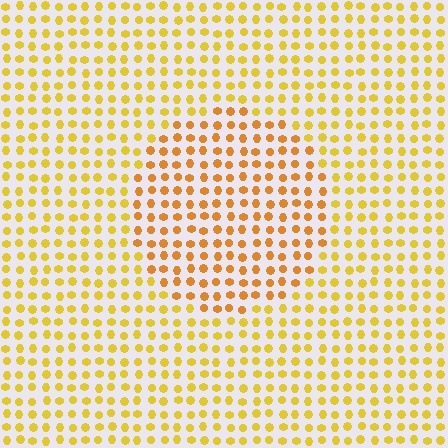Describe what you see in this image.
The image is filled with small yellow elements in a uniform arrangement. A circle-shaped region is visible where the elements are tinted to a slightly different hue, forming a subtle color boundary.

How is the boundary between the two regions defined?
The boundary is defined purely by a slight shift in hue (about 23 degrees). Spacing, size, and orientation are identical on both sides.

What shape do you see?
I see a circle.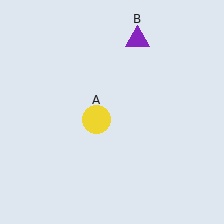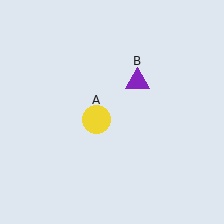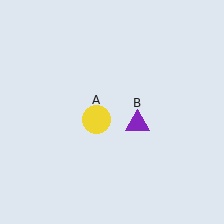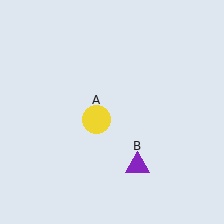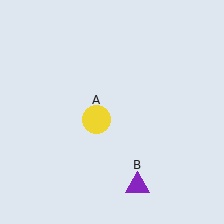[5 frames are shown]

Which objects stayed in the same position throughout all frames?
Yellow circle (object A) remained stationary.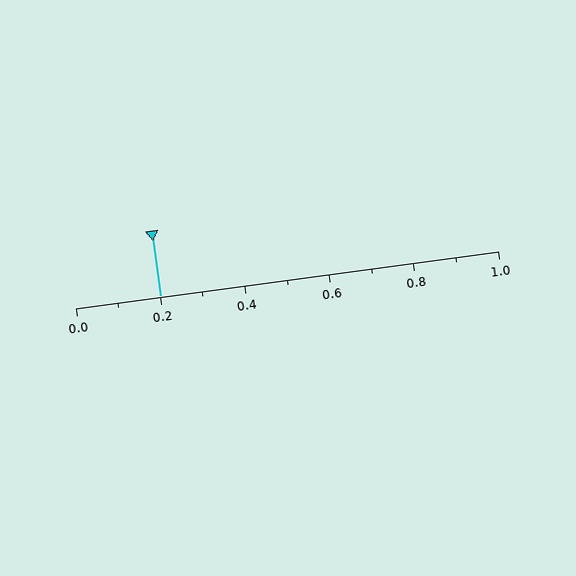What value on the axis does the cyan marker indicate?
The marker indicates approximately 0.2.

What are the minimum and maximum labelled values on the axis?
The axis runs from 0.0 to 1.0.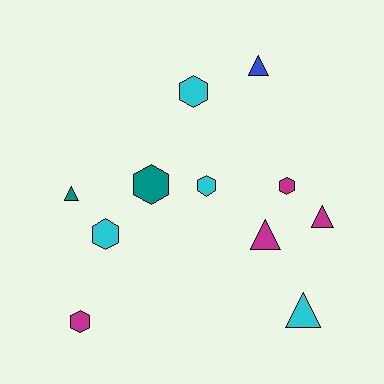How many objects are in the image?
There are 11 objects.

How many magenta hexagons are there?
There are 2 magenta hexagons.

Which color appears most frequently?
Magenta, with 4 objects.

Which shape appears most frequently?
Hexagon, with 6 objects.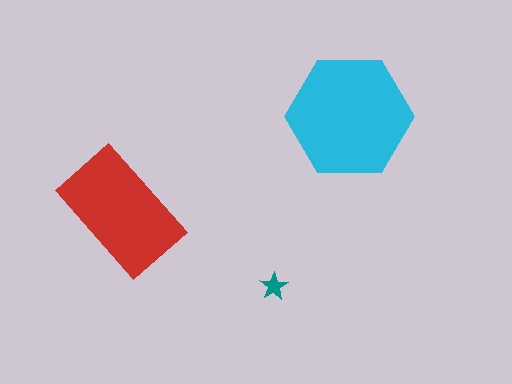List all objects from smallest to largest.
The teal star, the red rectangle, the cyan hexagon.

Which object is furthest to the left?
The red rectangle is leftmost.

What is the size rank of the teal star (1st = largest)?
3rd.